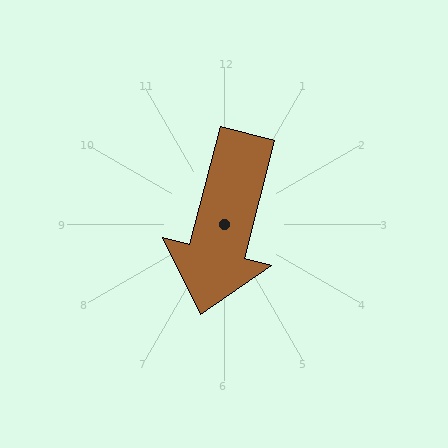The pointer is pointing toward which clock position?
Roughly 6 o'clock.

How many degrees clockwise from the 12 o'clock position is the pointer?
Approximately 194 degrees.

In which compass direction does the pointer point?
South.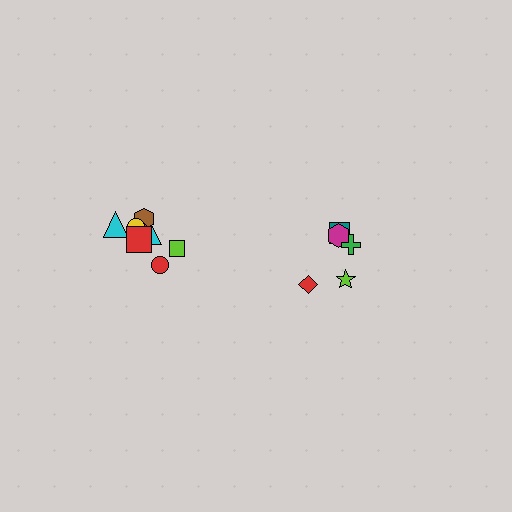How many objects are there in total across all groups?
There are 13 objects.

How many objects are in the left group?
There are 8 objects.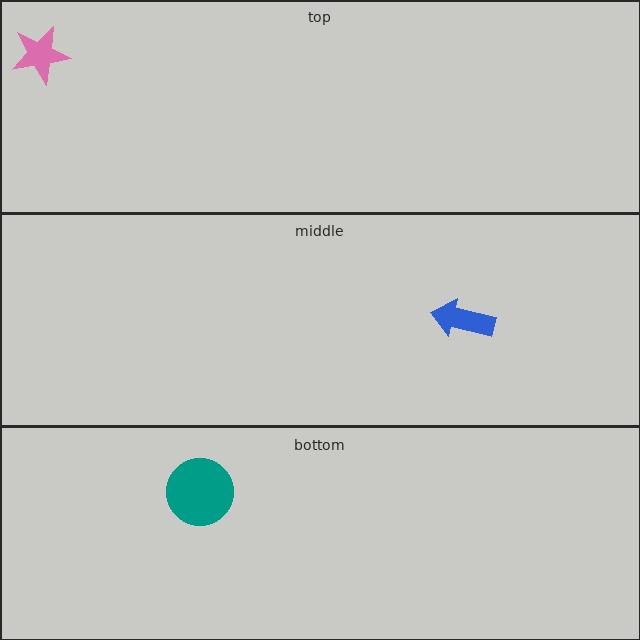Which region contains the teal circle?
The bottom region.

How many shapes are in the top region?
1.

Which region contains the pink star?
The top region.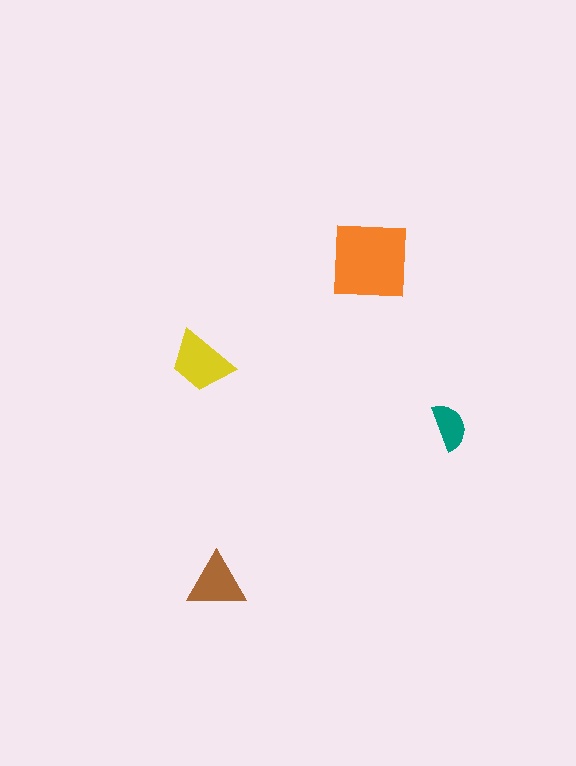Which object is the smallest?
The teal semicircle.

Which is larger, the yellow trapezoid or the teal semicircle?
The yellow trapezoid.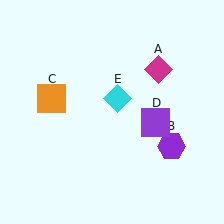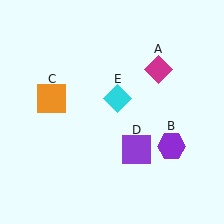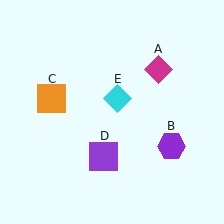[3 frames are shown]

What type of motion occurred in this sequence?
The purple square (object D) rotated clockwise around the center of the scene.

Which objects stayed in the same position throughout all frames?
Magenta diamond (object A) and purple hexagon (object B) and orange square (object C) and cyan diamond (object E) remained stationary.